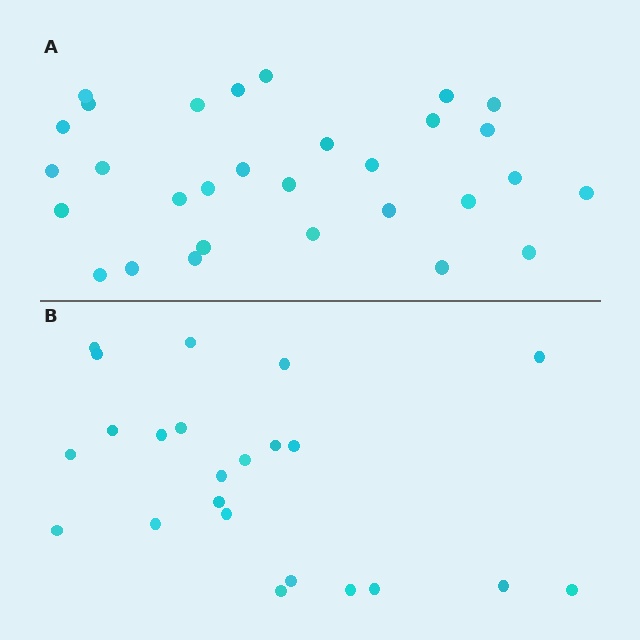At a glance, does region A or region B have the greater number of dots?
Region A (the top region) has more dots.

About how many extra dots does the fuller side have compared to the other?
Region A has roughly 8 or so more dots than region B.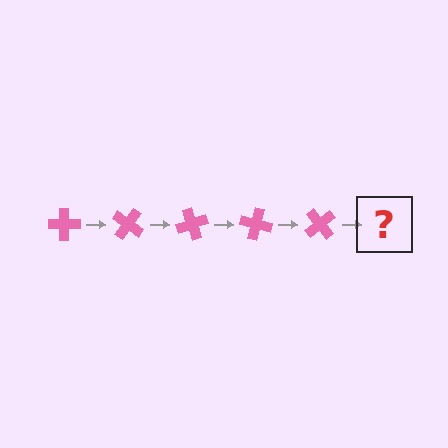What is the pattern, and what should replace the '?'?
The pattern is that the cross rotates 35 degrees each step. The '?' should be a pink cross rotated 175 degrees.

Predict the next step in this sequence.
The next step is a pink cross rotated 175 degrees.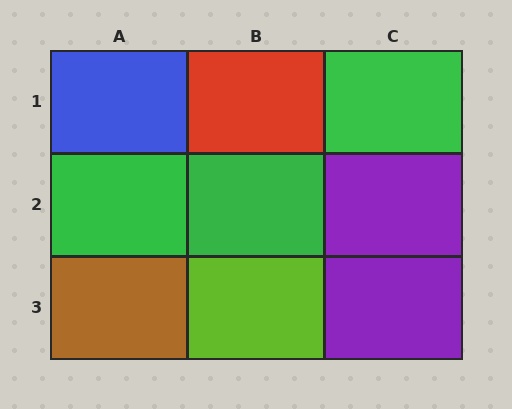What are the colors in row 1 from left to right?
Blue, red, green.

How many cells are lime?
1 cell is lime.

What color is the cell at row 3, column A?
Brown.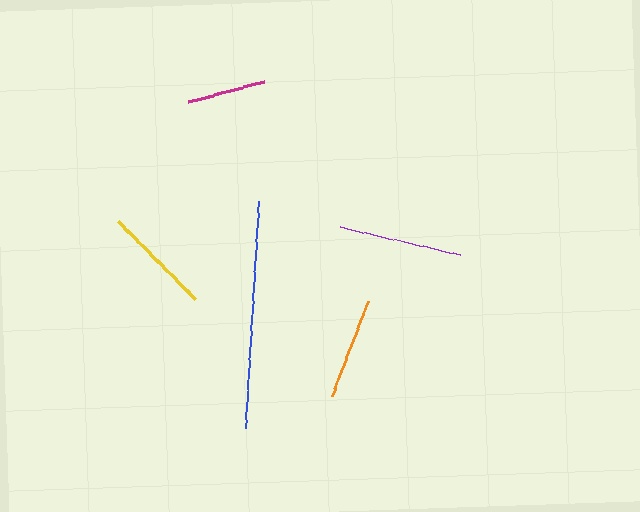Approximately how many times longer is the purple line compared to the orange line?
The purple line is approximately 1.2 times the length of the orange line.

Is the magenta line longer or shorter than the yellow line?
The yellow line is longer than the magenta line.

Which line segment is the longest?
The blue line is the longest at approximately 227 pixels.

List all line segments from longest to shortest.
From longest to shortest: blue, purple, yellow, orange, magenta.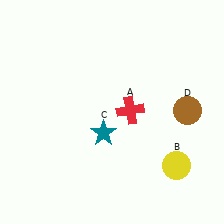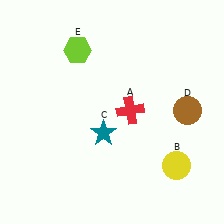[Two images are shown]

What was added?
A lime hexagon (E) was added in Image 2.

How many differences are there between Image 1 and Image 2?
There is 1 difference between the two images.